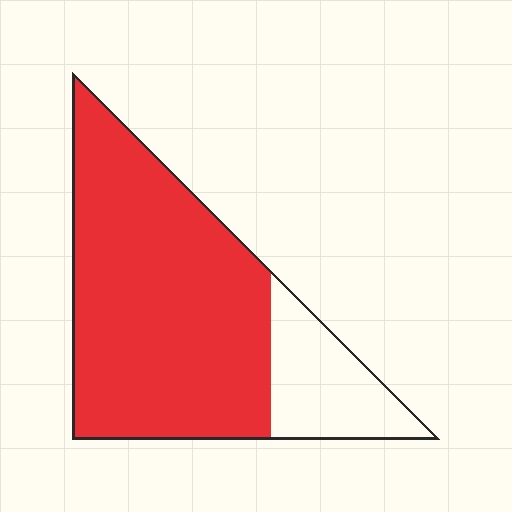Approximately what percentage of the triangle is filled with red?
Approximately 80%.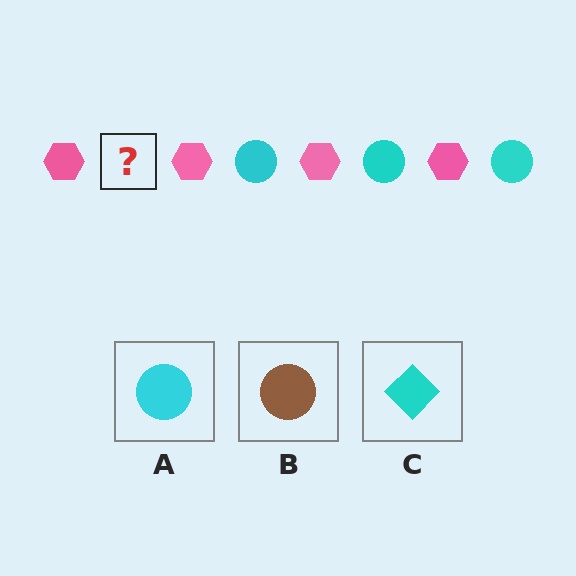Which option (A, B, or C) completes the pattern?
A.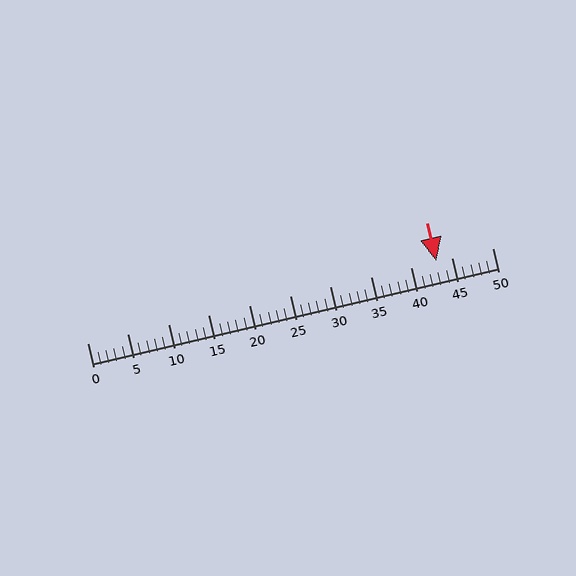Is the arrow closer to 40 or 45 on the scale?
The arrow is closer to 45.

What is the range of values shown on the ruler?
The ruler shows values from 0 to 50.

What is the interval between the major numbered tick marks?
The major tick marks are spaced 5 units apart.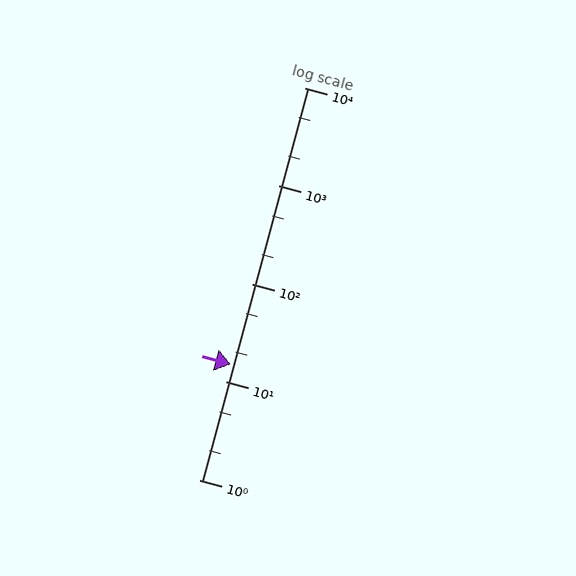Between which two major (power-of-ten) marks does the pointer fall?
The pointer is between 10 and 100.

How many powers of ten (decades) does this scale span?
The scale spans 4 decades, from 1 to 10000.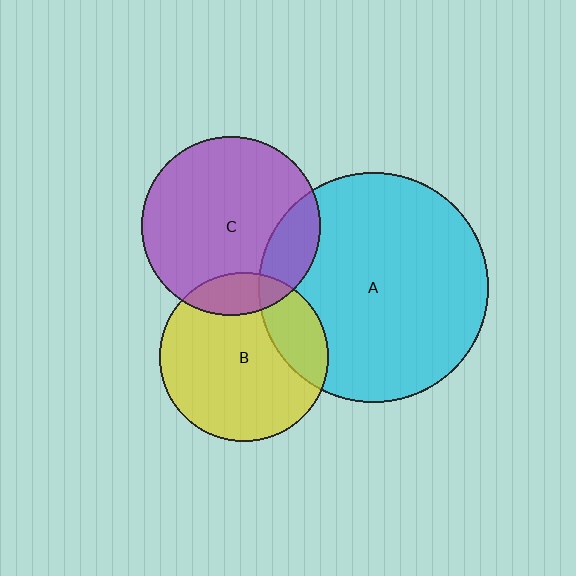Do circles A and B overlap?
Yes.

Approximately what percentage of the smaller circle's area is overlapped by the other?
Approximately 20%.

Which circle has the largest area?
Circle A (cyan).